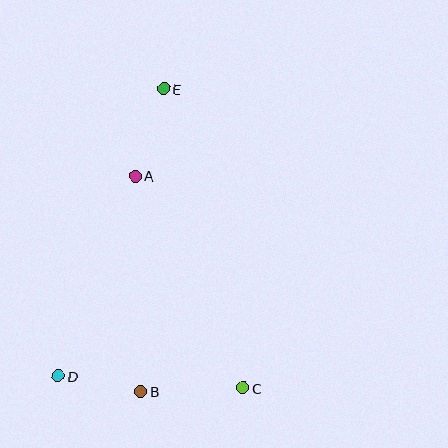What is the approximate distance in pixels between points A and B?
The distance between A and B is approximately 216 pixels.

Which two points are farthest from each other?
Points C and E are farthest from each other.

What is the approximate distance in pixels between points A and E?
The distance between A and E is approximately 91 pixels.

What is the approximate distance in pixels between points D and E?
The distance between D and E is approximately 306 pixels.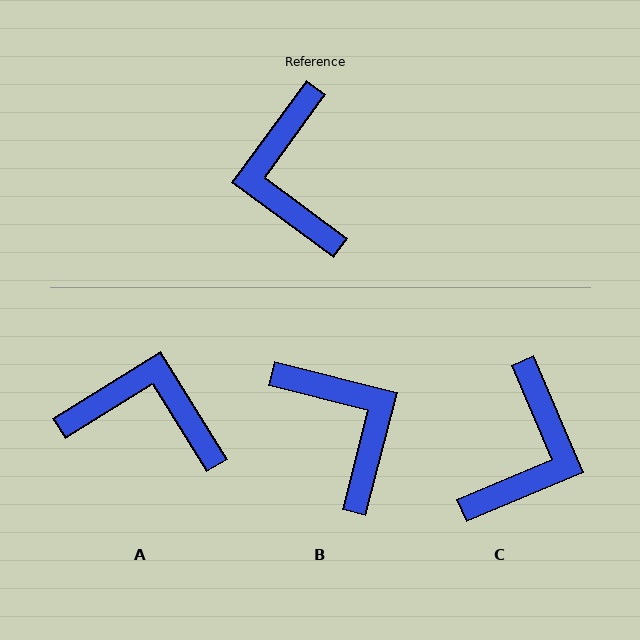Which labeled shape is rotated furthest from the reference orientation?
B, about 158 degrees away.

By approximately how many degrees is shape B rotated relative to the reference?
Approximately 158 degrees clockwise.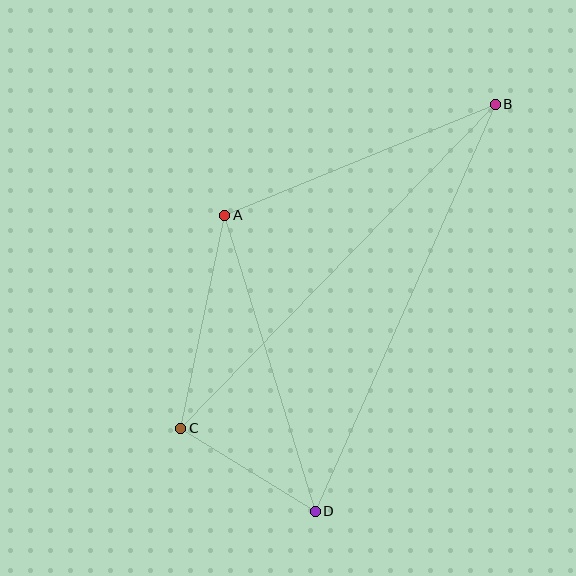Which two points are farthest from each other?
Points B and C are farthest from each other.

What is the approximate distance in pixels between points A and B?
The distance between A and B is approximately 292 pixels.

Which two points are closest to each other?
Points C and D are closest to each other.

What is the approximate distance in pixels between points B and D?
The distance between B and D is approximately 444 pixels.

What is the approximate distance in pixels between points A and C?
The distance between A and C is approximately 217 pixels.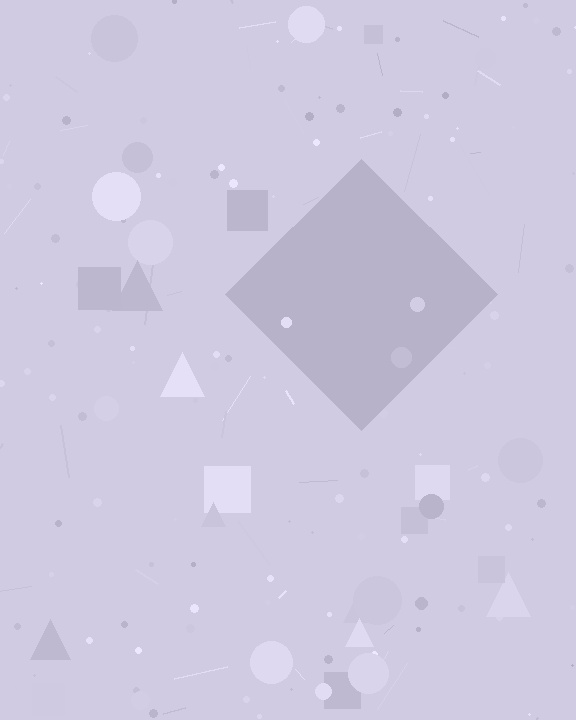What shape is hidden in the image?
A diamond is hidden in the image.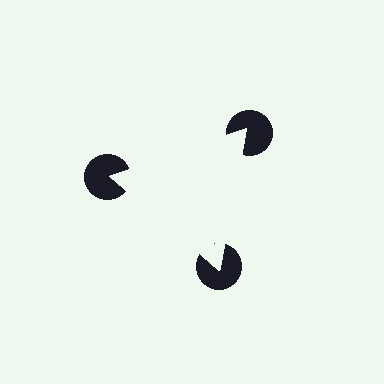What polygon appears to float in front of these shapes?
An illusory triangle — its edges are inferred from the aligned wedge cuts in the pac-man discs, not physically drawn.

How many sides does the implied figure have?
3 sides.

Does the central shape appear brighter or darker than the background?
It typically appears slightly brighter than the background, even though no actual brightness change is drawn.